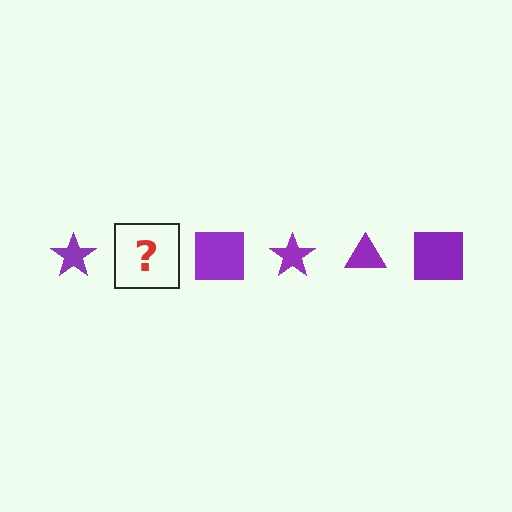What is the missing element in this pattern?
The missing element is a purple triangle.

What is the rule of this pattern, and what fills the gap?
The rule is that the pattern cycles through star, triangle, square shapes in purple. The gap should be filled with a purple triangle.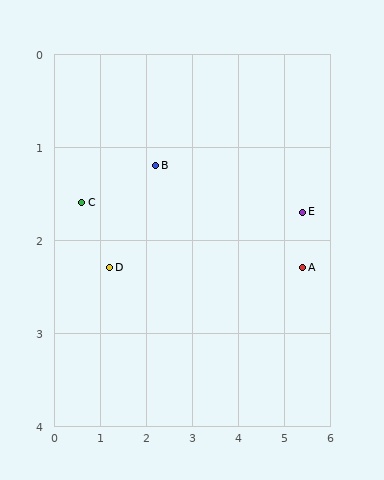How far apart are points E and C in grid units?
Points E and C are about 4.8 grid units apart.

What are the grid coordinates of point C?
Point C is at approximately (0.6, 1.6).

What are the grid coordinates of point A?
Point A is at approximately (5.4, 2.3).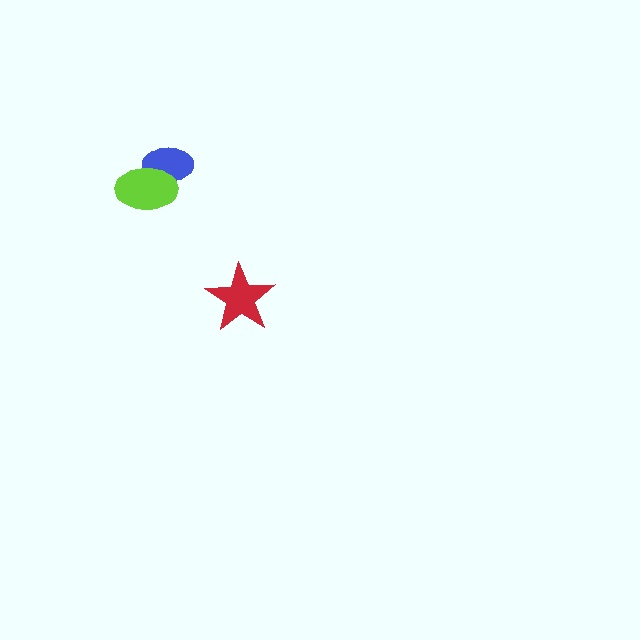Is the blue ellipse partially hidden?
Yes, it is partially covered by another shape.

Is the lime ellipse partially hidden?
No, no other shape covers it.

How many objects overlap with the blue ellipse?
1 object overlaps with the blue ellipse.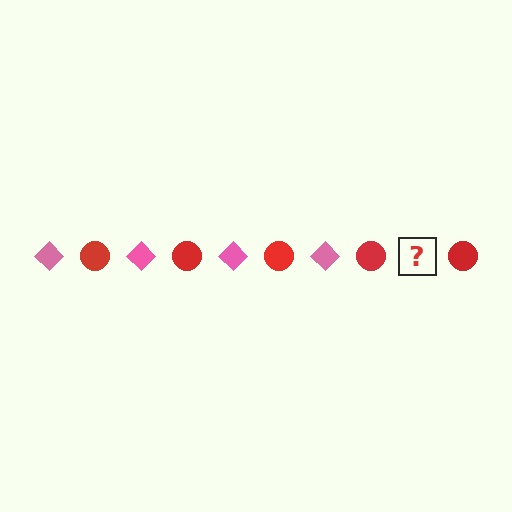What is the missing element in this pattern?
The missing element is a pink diamond.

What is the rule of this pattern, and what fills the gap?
The rule is that the pattern alternates between pink diamond and red circle. The gap should be filled with a pink diamond.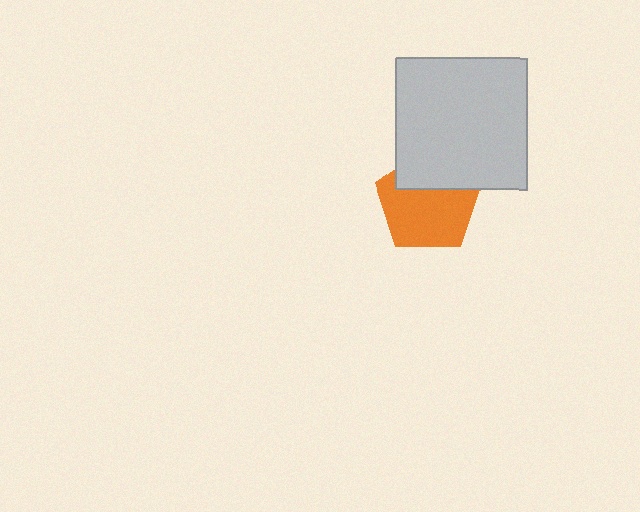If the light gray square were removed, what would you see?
You would see the complete orange pentagon.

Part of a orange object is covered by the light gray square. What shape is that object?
It is a pentagon.